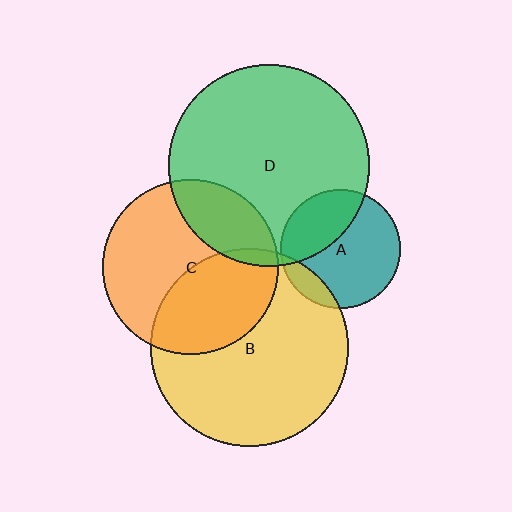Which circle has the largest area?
Circle D (green).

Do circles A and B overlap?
Yes.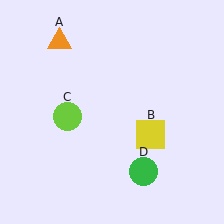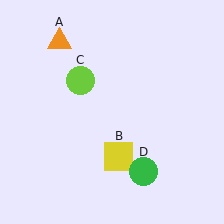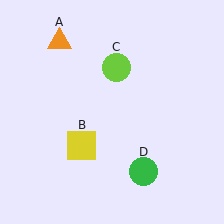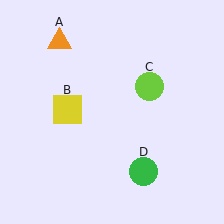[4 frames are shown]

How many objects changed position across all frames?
2 objects changed position: yellow square (object B), lime circle (object C).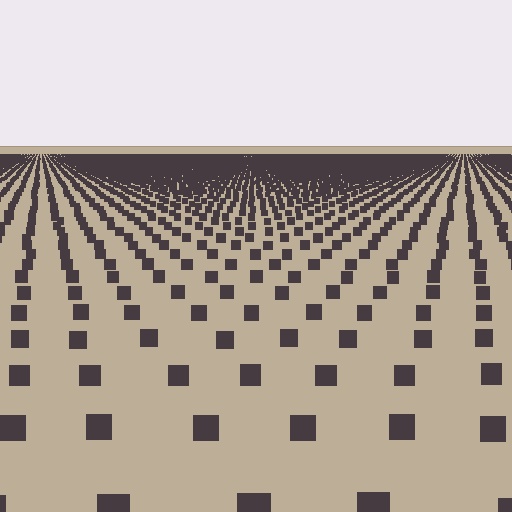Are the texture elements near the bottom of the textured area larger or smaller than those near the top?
Larger. Near the bottom, elements are closer to the viewer and appear at a bigger on-screen size.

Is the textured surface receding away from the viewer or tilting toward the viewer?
The surface is receding away from the viewer. Texture elements get smaller and denser toward the top.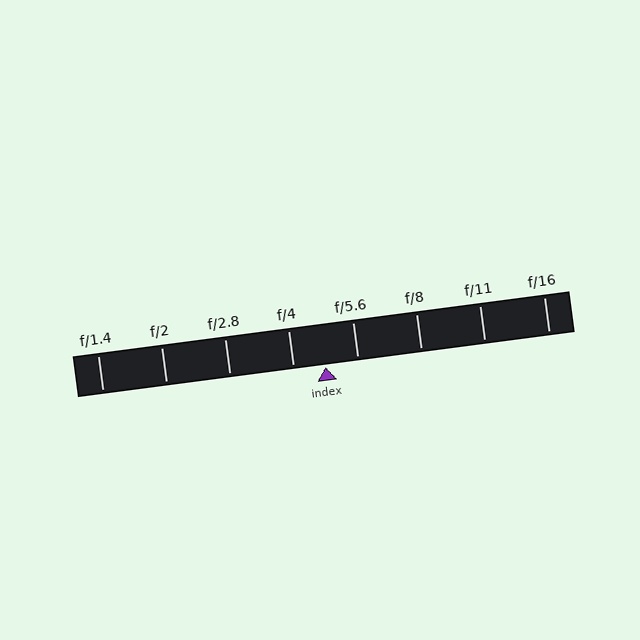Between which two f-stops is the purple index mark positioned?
The index mark is between f/4 and f/5.6.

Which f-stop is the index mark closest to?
The index mark is closest to f/4.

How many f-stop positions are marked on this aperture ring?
There are 8 f-stop positions marked.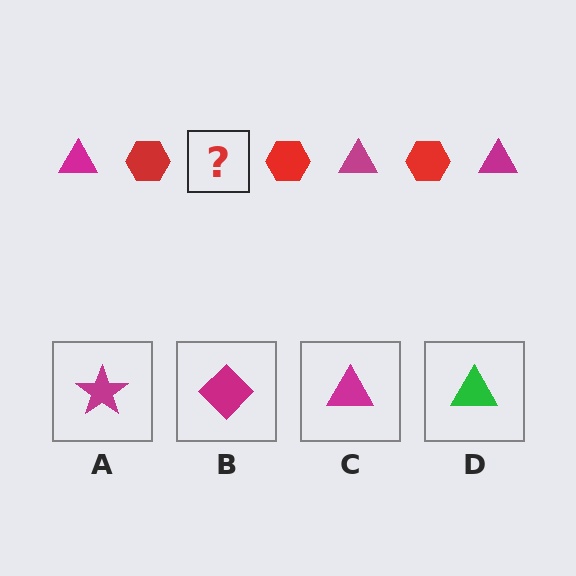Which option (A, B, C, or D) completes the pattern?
C.